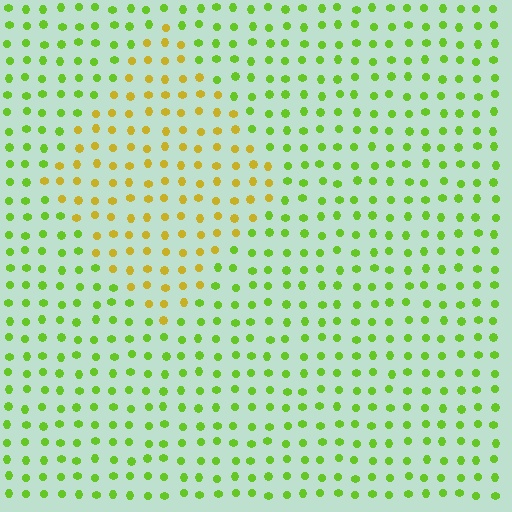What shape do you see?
I see a diamond.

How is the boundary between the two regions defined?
The boundary is defined purely by a slight shift in hue (about 45 degrees). Spacing, size, and orientation are identical on both sides.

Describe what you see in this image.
The image is filled with small lime elements in a uniform arrangement. A diamond-shaped region is visible where the elements are tinted to a slightly different hue, forming a subtle color boundary.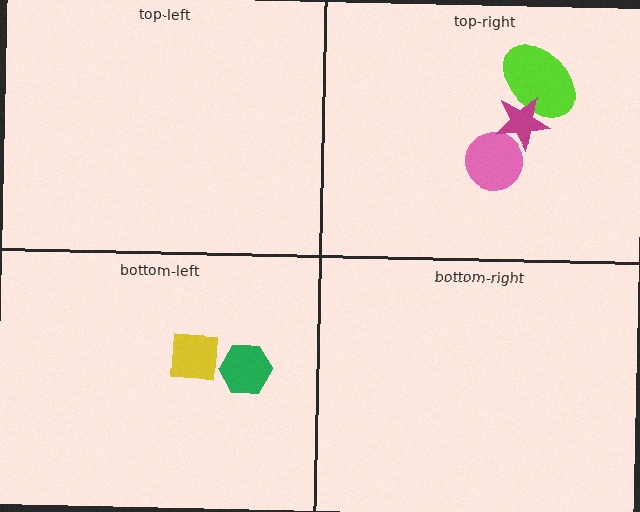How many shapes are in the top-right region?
3.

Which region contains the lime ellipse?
The top-right region.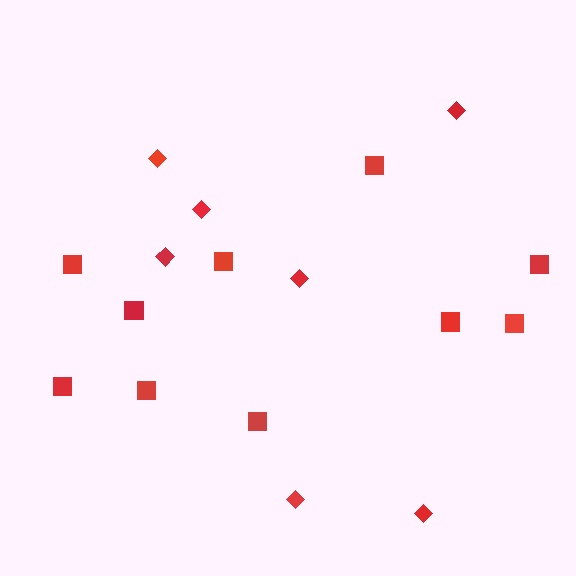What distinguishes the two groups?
There are 2 groups: one group of diamonds (7) and one group of squares (10).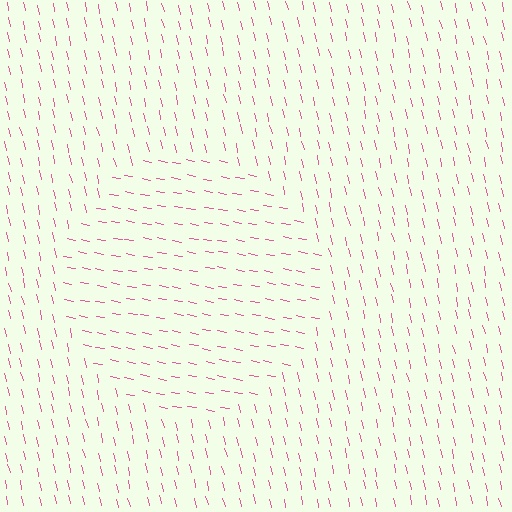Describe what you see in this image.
The image is filled with small pink line segments. A circle region in the image has lines oriented differently from the surrounding lines, creating a visible texture boundary.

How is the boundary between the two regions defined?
The boundary is defined purely by a change in line orientation (approximately 67 degrees difference). All lines are the same color and thickness.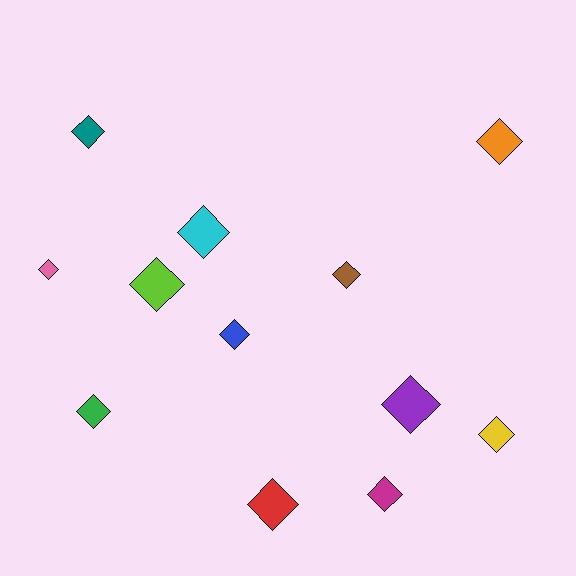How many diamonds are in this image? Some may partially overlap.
There are 12 diamonds.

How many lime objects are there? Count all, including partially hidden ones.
There is 1 lime object.